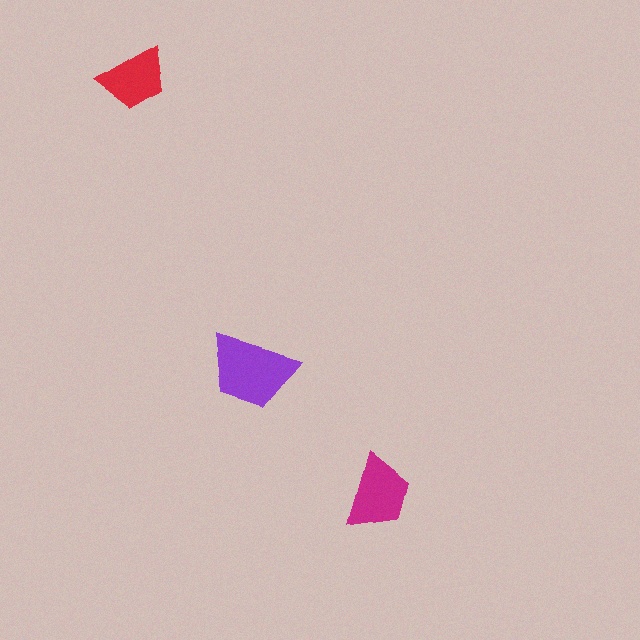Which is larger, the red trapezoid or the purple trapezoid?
The purple one.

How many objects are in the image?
There are 3 objects in the image.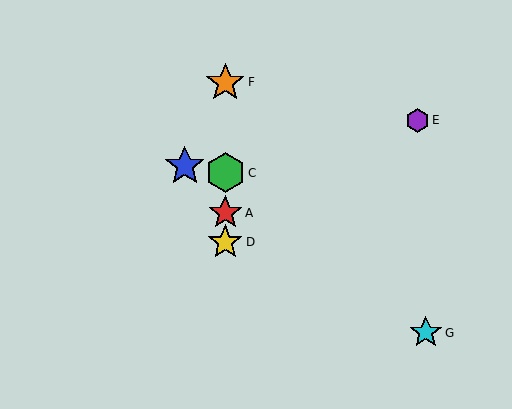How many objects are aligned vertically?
4 objects (A, C, D, F) are aligned vertically.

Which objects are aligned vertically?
Objects A, C, D, F are aligned vertically.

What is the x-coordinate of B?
Object B is at x≈185.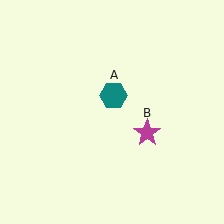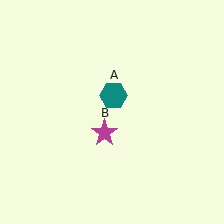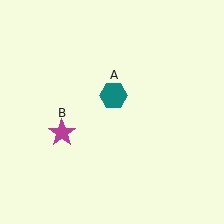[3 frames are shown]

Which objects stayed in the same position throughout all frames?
Teal hexagon (object A) remained stationary.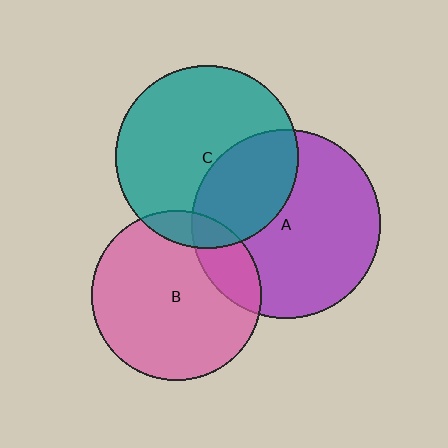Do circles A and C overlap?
Yes.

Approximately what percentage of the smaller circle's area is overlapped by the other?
Approximately 35%.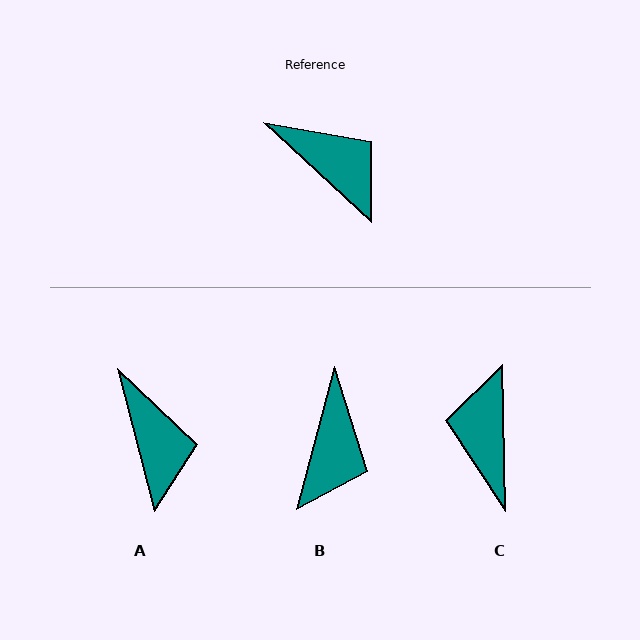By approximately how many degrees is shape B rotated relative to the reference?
Approximately 63 degrees clockwise.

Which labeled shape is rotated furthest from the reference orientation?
C, about 134 degrees away.